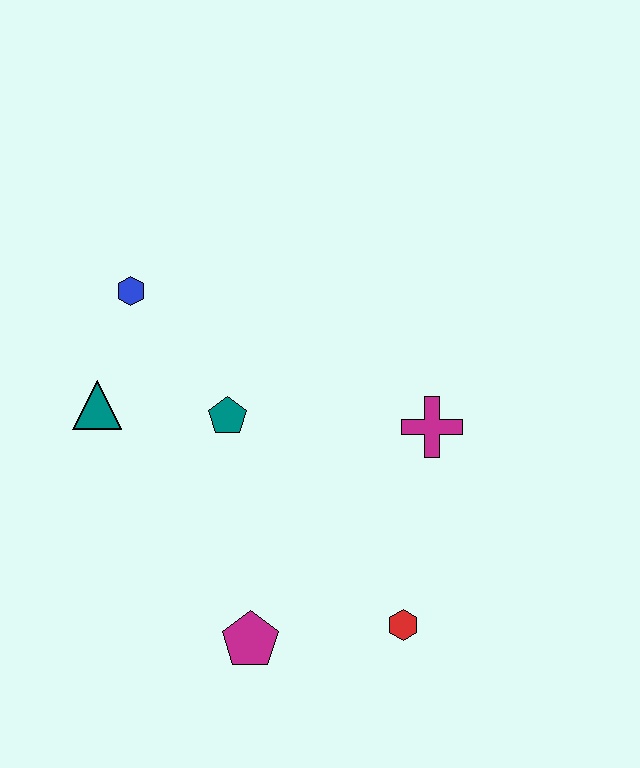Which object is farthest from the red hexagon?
The blue hexagon is farthest from the red hexagon.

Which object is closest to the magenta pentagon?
The red hexagon is closest to the magenta pentagon.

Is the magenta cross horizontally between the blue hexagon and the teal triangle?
No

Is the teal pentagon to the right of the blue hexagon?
Yes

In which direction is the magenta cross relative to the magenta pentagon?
The magenta cross is above the magenta pentagon.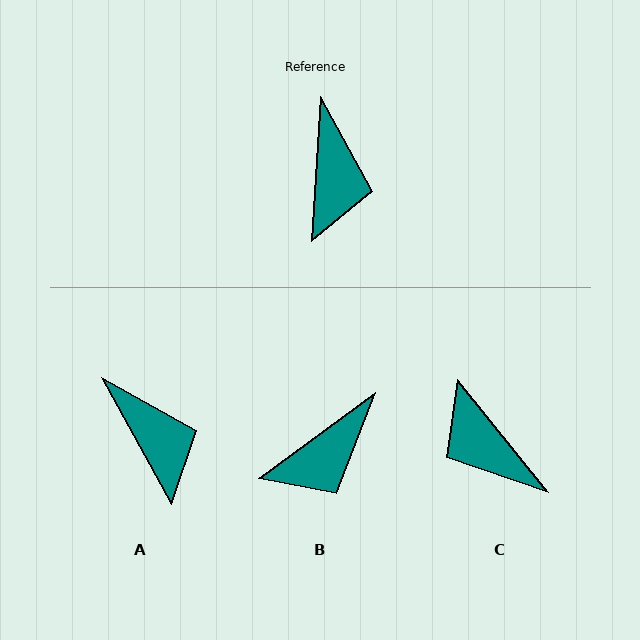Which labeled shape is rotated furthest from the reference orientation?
C, about 137 degrees away.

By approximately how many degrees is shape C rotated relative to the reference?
Approximately 137 degrees clockwise.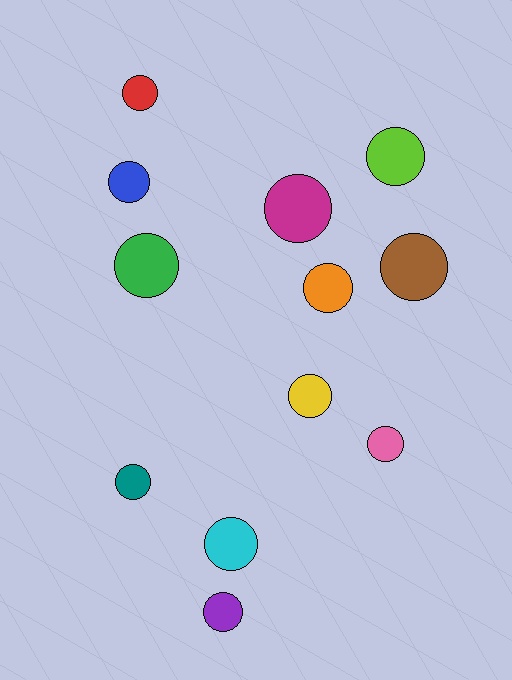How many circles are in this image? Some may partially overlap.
There are 12 circles.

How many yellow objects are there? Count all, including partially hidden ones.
There is 1 yellow object.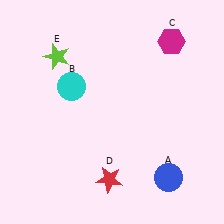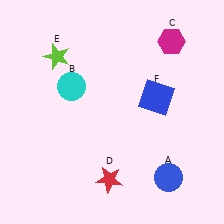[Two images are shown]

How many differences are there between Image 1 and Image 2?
There is 1 difference between the two images.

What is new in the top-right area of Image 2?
A blue square (F) was added in the top-right area of Image 2.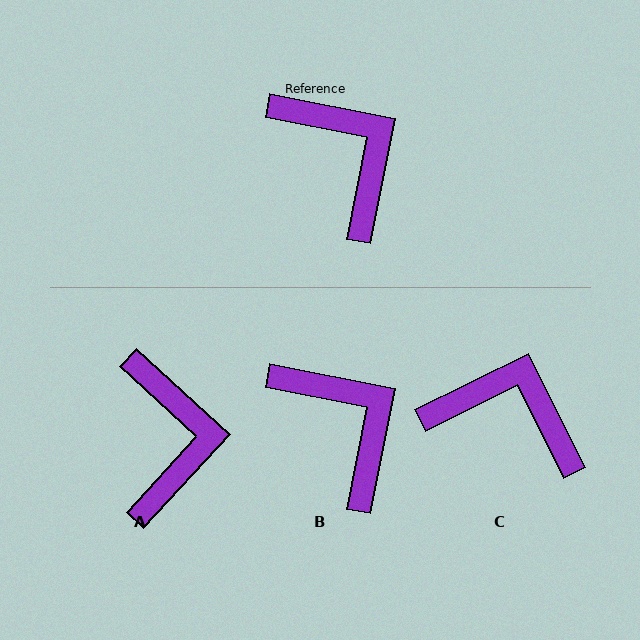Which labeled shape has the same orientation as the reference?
B.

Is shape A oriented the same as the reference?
No, it is off by about 31 degrees.